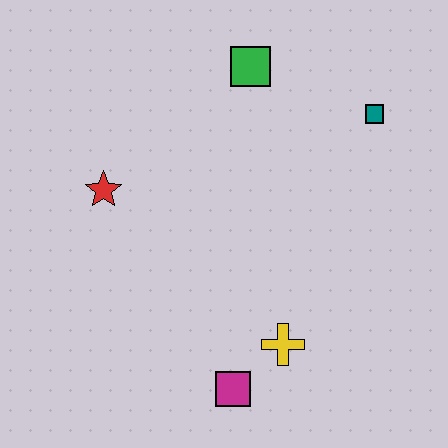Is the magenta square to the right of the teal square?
No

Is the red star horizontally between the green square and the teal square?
No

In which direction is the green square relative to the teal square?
The green square is to the left of the teal square.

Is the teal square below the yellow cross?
No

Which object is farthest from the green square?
The magenta square is farthest from the green square.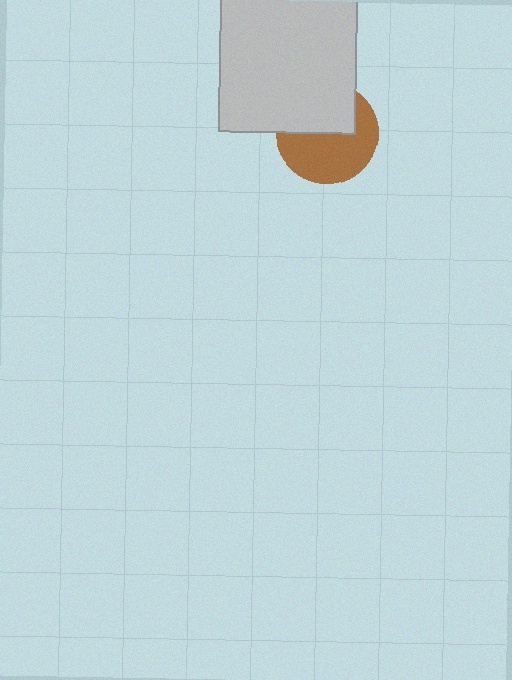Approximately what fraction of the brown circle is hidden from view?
Roughly 43% of the brown circle is hidden behind the light gray square.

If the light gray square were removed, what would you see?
You would see the complete brown circle.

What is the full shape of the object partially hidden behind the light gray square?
The partially hidden object is a brown circle.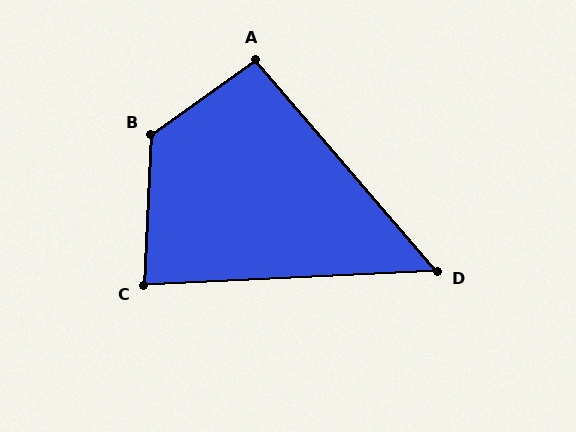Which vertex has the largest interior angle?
B, at approximately 128 degrees.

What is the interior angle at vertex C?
Approximately 85 degrees (acute).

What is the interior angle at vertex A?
Approximately 95 degrees (obtuse).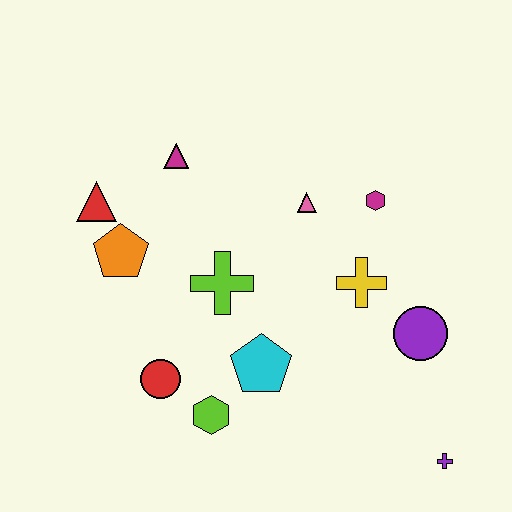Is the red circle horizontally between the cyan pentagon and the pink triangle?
No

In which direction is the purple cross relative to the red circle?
The purple cross is to the right of the red circle.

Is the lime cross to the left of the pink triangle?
Yes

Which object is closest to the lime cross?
The cyan pentagon is closest to the lime cross.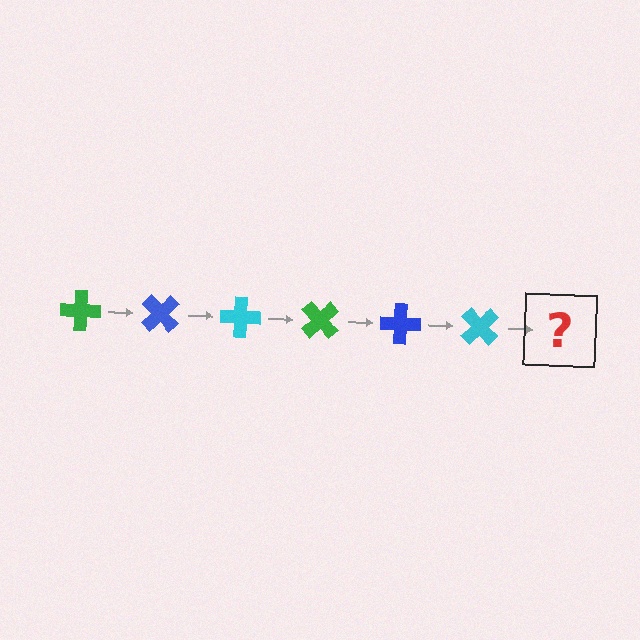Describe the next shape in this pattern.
It should be a green cross, rotated 270 degrees from the start.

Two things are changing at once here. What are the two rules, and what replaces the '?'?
The two rules are that it rotates 45 degrees each step and the color cycles through green, blue, and cyan. The '?' should be a green cross, rotated 270 degrees from the start.